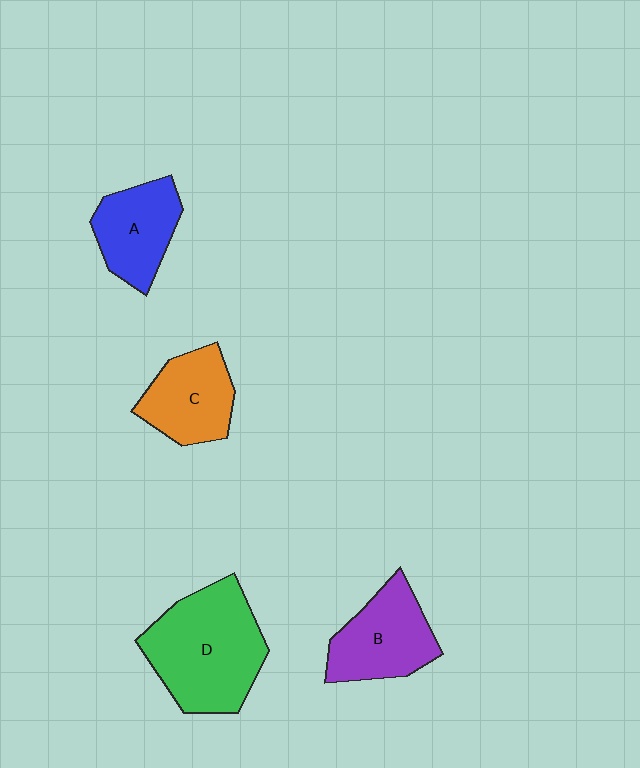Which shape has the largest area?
Shape D (green).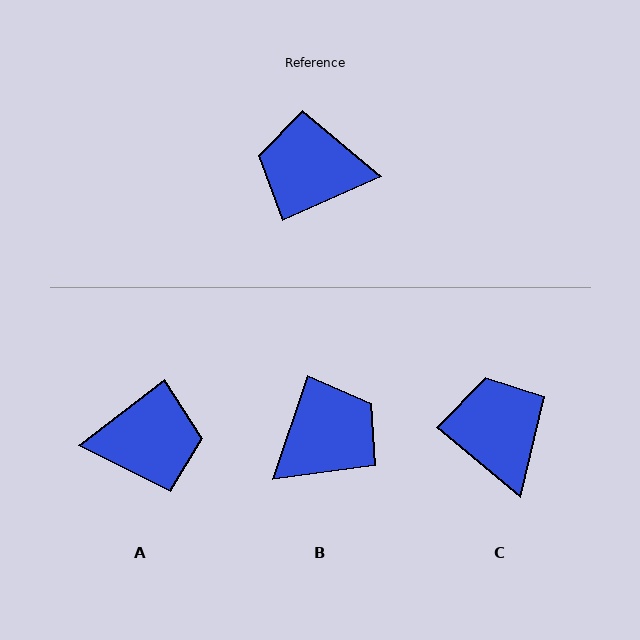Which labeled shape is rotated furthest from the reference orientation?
A, about 167 degrees away.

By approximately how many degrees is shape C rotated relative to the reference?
Approximately 64 degrees clockwise.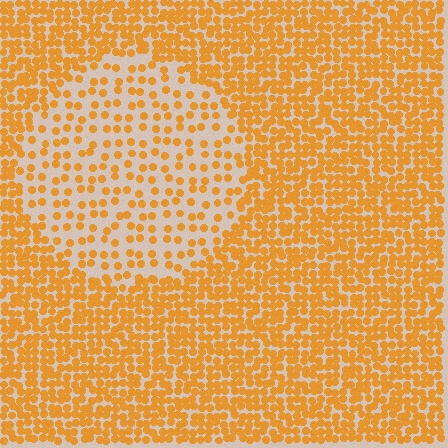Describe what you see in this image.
The image contains small orange elements arranged at two different densities. A circle-shaped region is visible where the elements are less densely packed than the surrounding area.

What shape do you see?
I see a circle.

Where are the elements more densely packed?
The elements are more densely packed outside the circle boundary.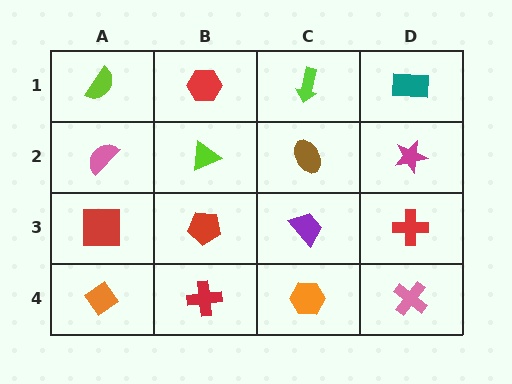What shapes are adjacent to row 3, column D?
A magenta star (row 2, column D), a pink cross (row 4, column D), a purple trapezoid (row 3, column C).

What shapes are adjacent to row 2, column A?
A lime semicircle (row 1, column A), a red square (row 3, column A), a lime triangle (row 2, column B).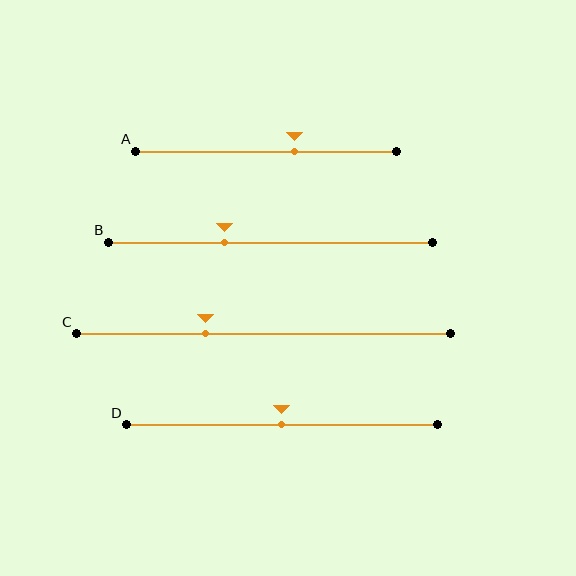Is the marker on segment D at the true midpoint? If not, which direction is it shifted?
Yes, the marker on segment D is at the true midpoint.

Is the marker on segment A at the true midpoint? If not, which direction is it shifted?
No, the marker on segment A is shifted to the right by about 11% of the segment length.